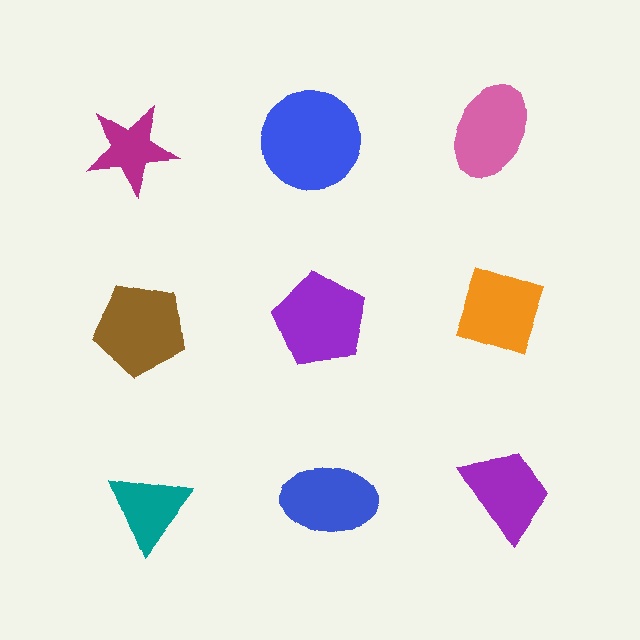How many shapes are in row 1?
3 shapes.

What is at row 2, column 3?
An orange diamond.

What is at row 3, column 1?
A teal triangle.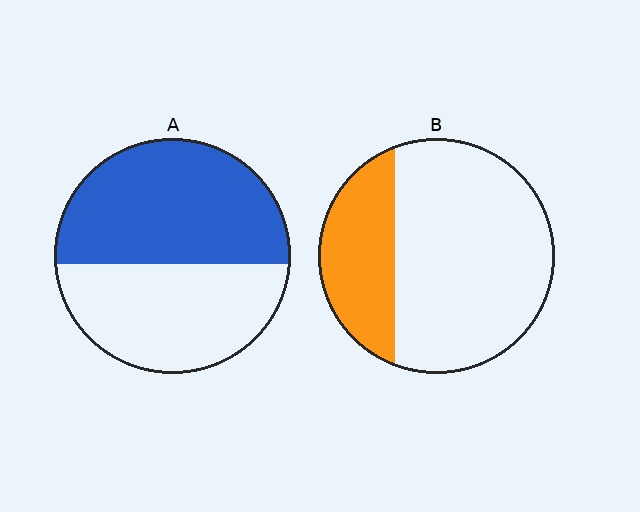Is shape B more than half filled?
No.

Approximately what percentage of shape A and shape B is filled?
A is approximately 55% and B is approximately 30%.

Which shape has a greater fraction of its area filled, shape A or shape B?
Shape A.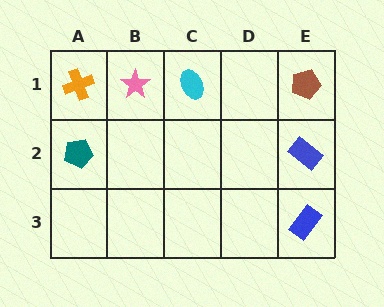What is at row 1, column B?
A pink star.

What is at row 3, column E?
A blue rectangle.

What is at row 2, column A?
A teal pentagon.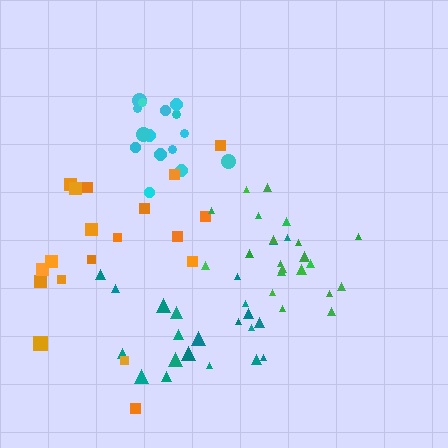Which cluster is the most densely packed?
Cyan.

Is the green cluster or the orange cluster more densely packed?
Green.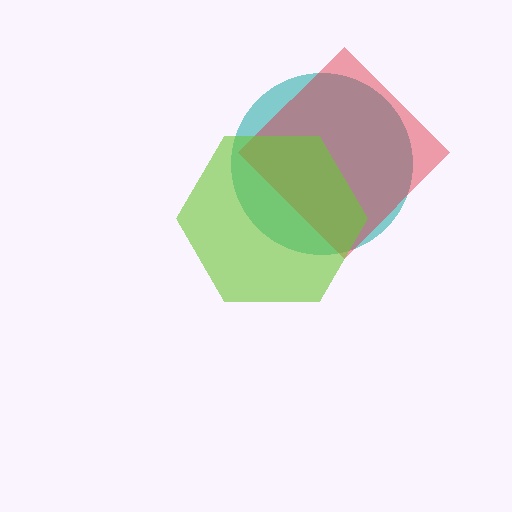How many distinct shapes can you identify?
There are 3 distinct shapes: a teal circle, a red diamond, a lime hexagon.